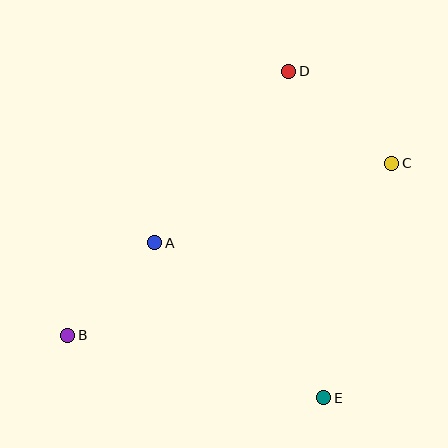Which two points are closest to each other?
Points A and B are closest to each other.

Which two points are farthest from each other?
Points B and C are farthest from each other.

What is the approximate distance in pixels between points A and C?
The distance between A and C is approximately 250 pixels.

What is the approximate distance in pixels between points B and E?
The distance between B and E is approximately 263 pixels.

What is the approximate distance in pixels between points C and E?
The distance between C and E is approximately 244 pixels.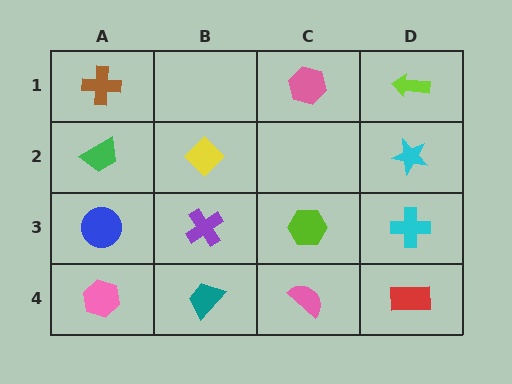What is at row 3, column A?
A blue circle.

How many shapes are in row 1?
3 shapes.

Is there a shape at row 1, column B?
No, that cell is empty.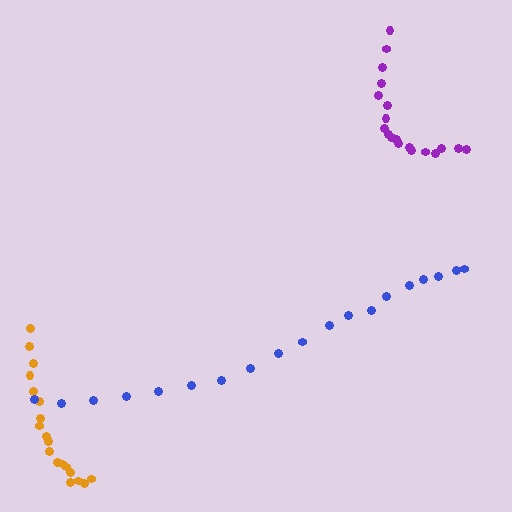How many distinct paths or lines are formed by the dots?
There are 3 distinct paths.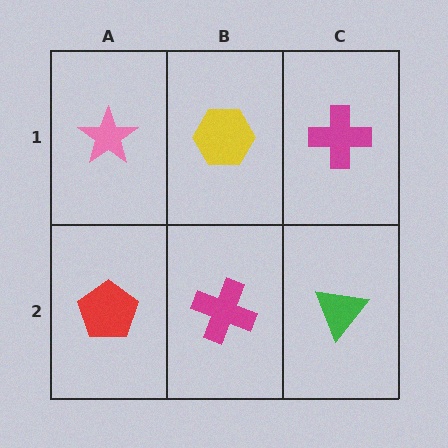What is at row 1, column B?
A yellow hexagon.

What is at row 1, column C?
A magenta cross.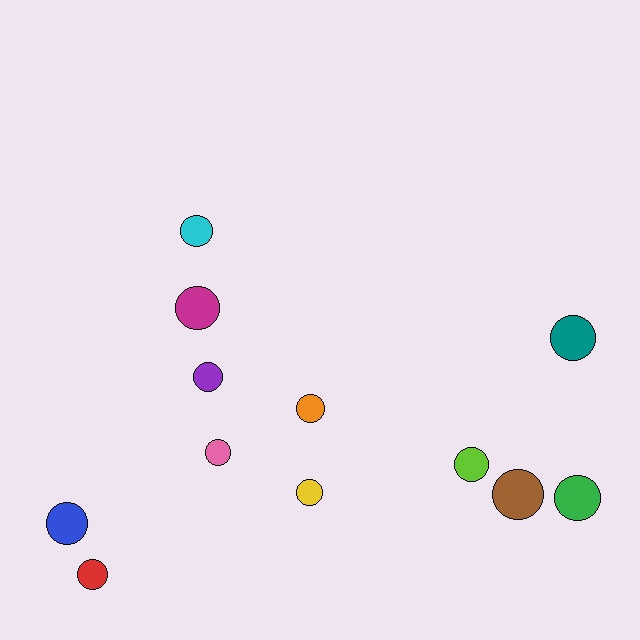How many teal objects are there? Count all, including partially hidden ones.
There is 1 teal object.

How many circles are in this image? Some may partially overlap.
There are 12 circles.